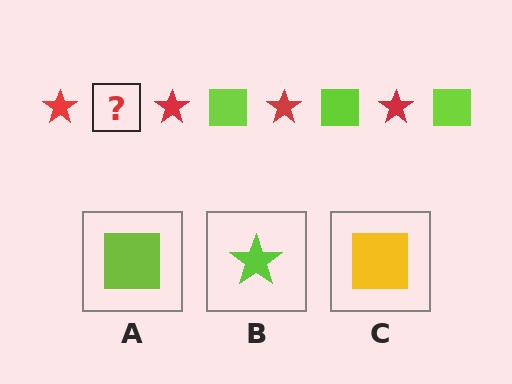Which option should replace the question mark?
Option A.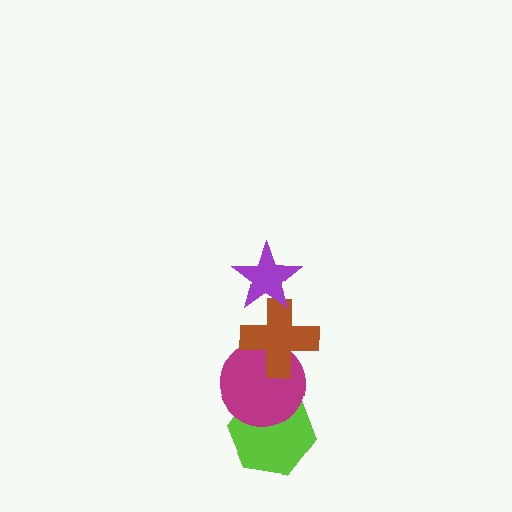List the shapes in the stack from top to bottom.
From top to bottom: the purple star, the brown cross, the magenta circle, the lime hexagon.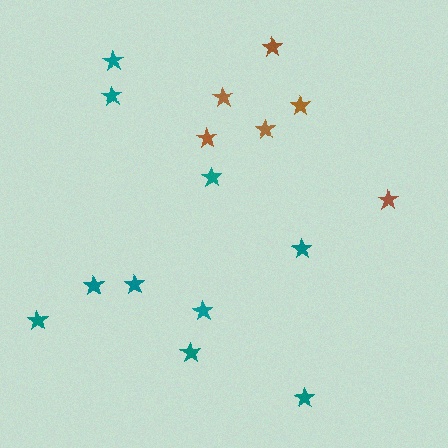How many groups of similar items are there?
There are 2 groups: one group of brown stars (6) and one group of teal stars (10).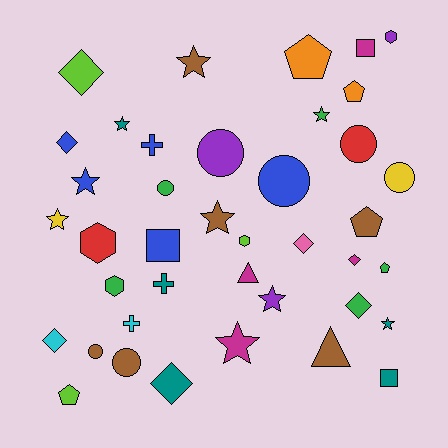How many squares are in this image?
There are 3 squares.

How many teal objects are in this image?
There are 5 teal objects.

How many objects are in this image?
There are 40 objects.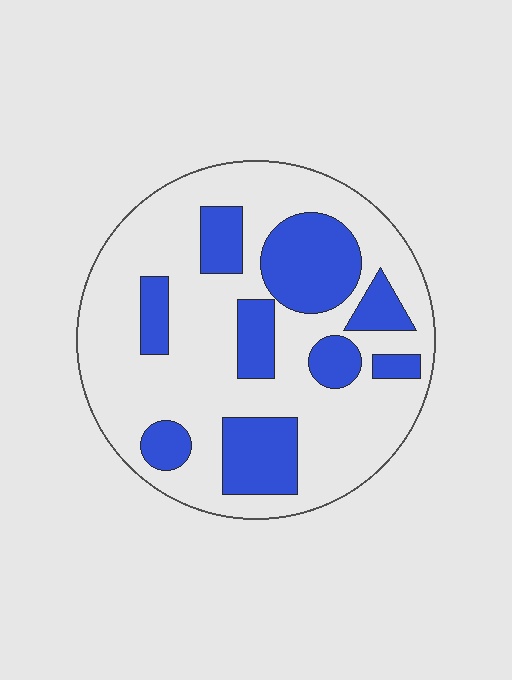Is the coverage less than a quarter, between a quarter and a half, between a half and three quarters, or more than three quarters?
Between a quarter and a half.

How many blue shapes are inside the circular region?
9.